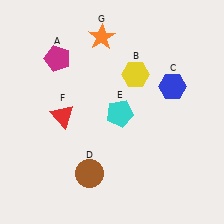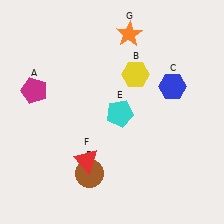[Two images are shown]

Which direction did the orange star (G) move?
The orange star (G) moved right.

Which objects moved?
The objects that moved are: the magenta pentagon (A), the red triangle (F), the orange star (G).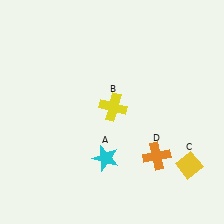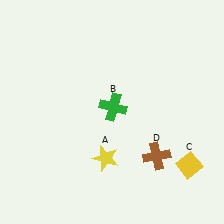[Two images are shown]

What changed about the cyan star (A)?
In Image 1, A is cyan. In Image 2, it changed to yellow.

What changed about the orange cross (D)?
In Image 1, D is orange. In Image 2, it changed to brown.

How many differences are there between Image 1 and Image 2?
There are 3 differences between the two images.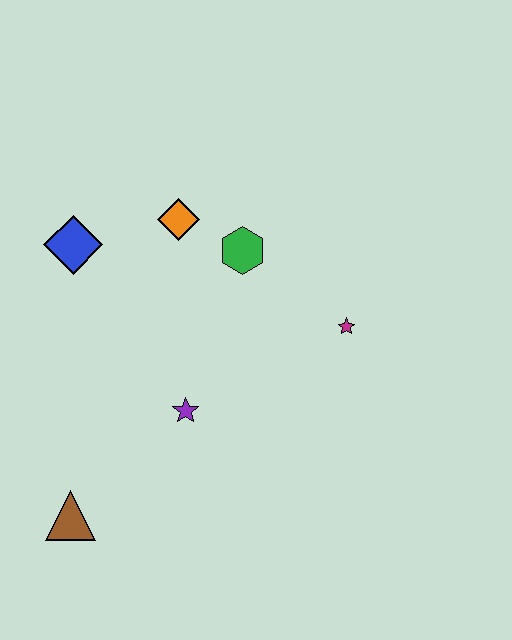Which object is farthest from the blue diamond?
The magenta star is farthest from the blue diamond.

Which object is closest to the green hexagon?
The orange diamond is closest to the green hexagon.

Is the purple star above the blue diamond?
No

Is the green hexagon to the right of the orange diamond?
Yes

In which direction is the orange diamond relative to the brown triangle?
The orange diamond is above the brown triangle.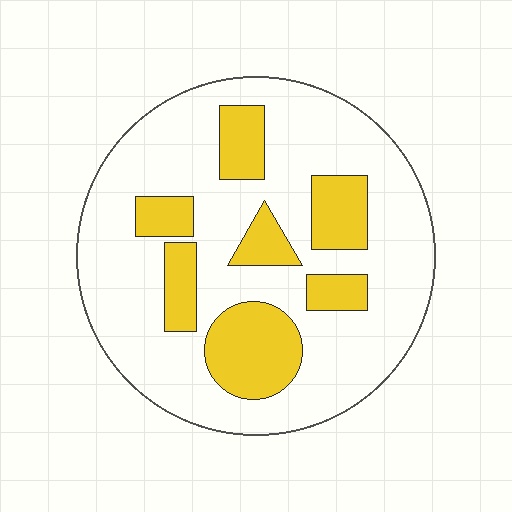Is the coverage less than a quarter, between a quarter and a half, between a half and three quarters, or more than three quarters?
Between a quarter and a half.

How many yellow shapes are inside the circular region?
7.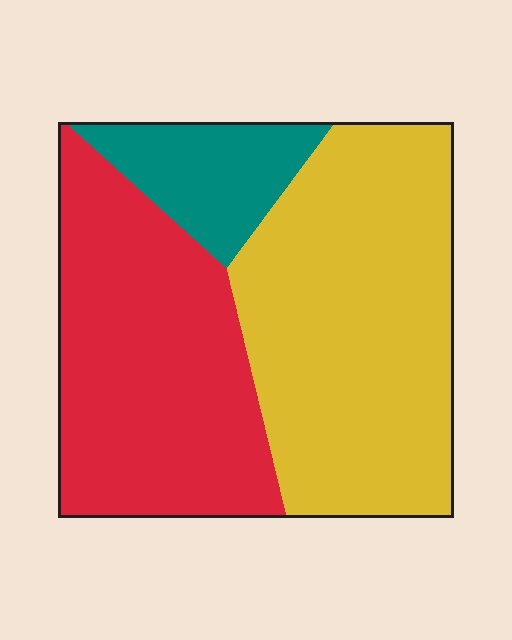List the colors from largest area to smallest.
From largest to smallest: yellow, red, teal.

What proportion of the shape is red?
Red takes up between a quarter and a half of the shape.